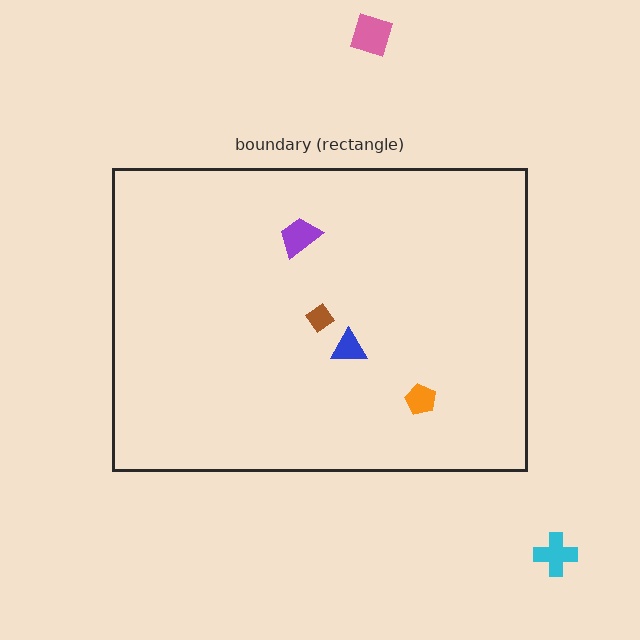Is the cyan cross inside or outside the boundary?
Outside.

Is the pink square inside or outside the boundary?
Outside.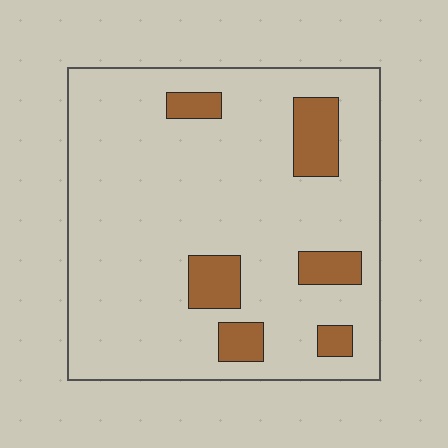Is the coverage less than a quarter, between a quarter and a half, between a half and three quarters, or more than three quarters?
Less than a quarter.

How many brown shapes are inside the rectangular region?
6.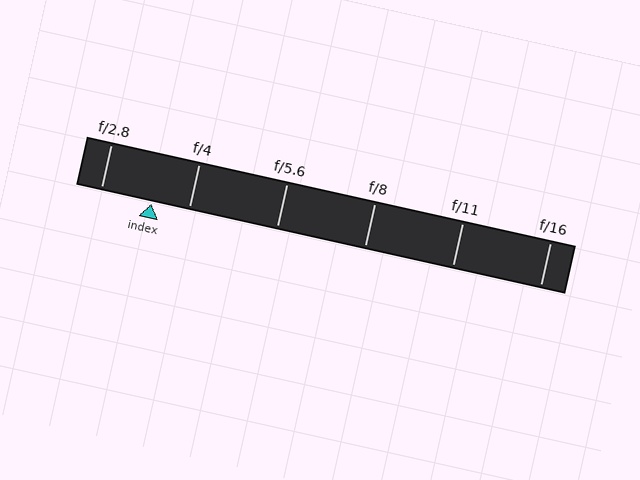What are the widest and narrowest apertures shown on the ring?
The widest aperture shown is f/2.8 and the narrowest is f/16.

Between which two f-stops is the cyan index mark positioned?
The index mark is between f/2.8 and f/4.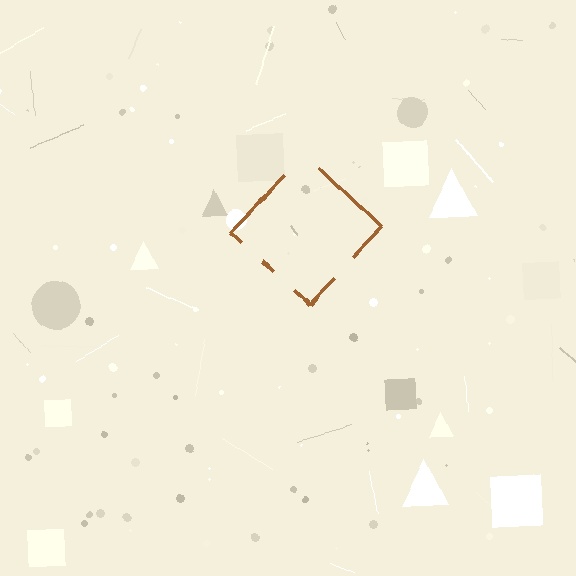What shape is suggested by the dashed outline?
The dashed outline suggests a diamond.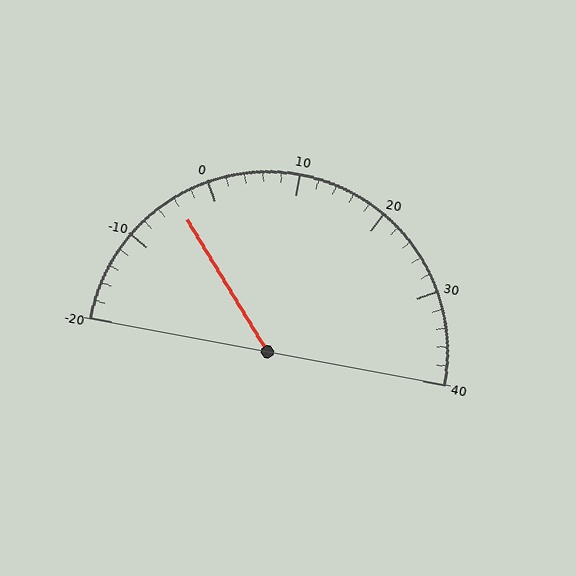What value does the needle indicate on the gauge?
The needle indicates approximately -4.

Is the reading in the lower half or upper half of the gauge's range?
The reading is in the lower half of the range (-20 to 40).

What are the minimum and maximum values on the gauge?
The gauge ranges from -20 to 40.